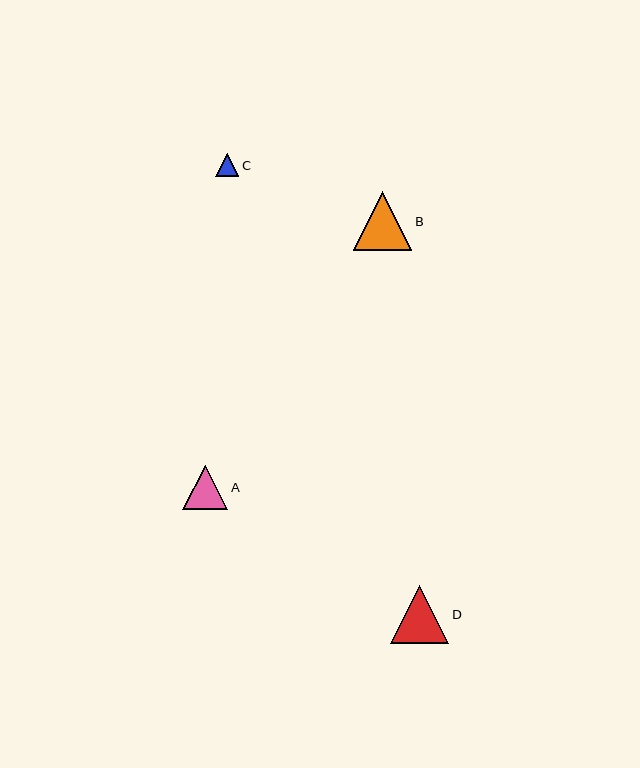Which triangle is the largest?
Triangle B is the largest with a size of approximately 59 pixels.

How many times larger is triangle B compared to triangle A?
Triangle B is approximately 1.3 times the size of triangle A.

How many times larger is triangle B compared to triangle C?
Triangle B is approximately 2.5 times the size of triangle C.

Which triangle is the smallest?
Triangle C is the smallest with a size of approximately 24 pixels.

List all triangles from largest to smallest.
From largest to smallest: B, D, A, C.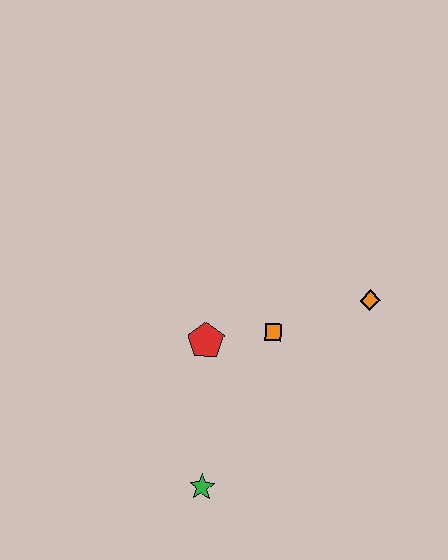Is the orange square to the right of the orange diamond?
No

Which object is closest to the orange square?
The red pentagon is closest to the orange square.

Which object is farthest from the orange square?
The green star is farthest from the orange square.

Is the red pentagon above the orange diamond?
No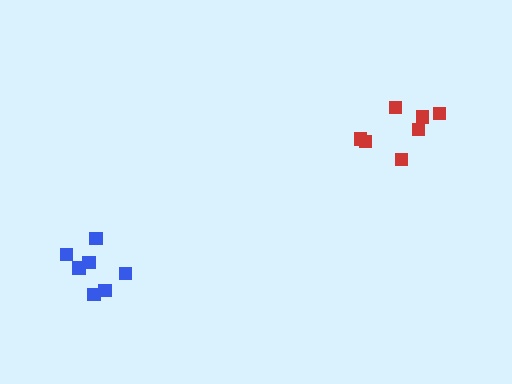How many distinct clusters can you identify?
There are 2 distinct clusters.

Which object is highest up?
The red cluster is topmost.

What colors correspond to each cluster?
The clusters are colored: red, blue.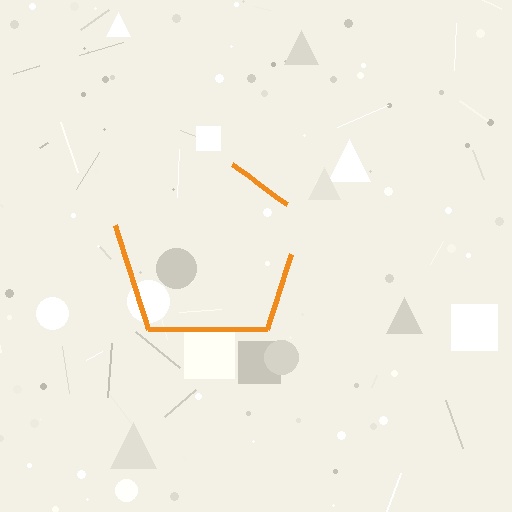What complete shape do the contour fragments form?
The contour fragments form a pentagon.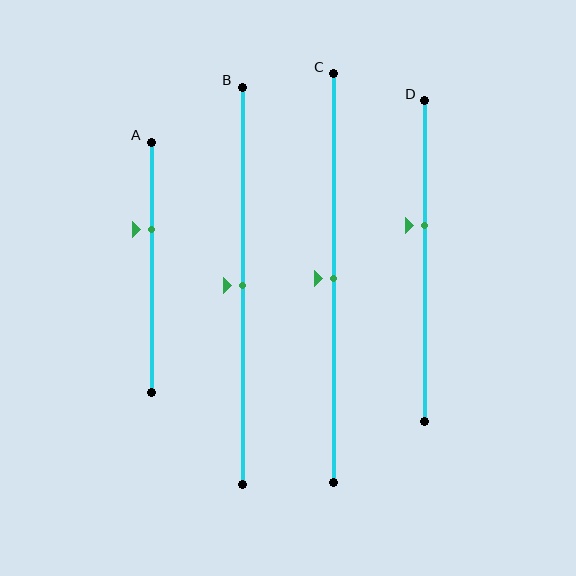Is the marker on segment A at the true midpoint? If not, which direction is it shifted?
No, the marker on segment A is shifted upward by about 15% of the segment length.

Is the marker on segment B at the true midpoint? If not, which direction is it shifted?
Yes, the marker on segment B is at the true midpoint.